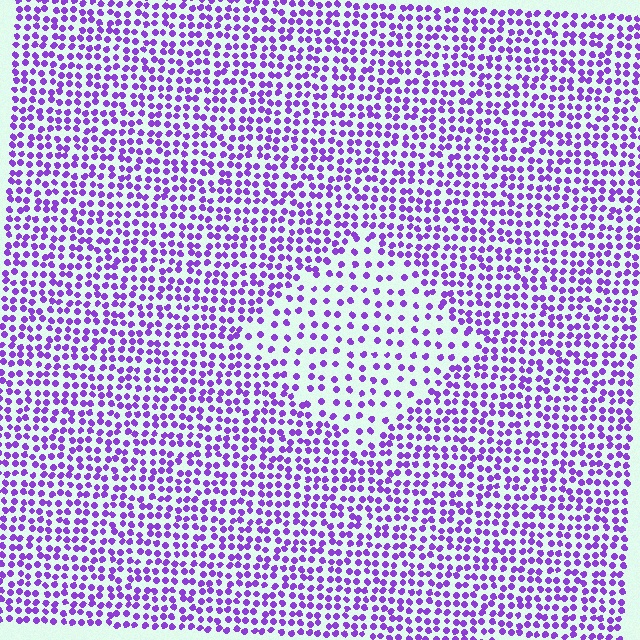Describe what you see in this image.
The image contains small purple elements arranged at two different densities. A diamond-shaped region is visible where the elements are less densely packed than the surrounding area.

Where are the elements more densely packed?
The elements are more densely packed outside the diamond boundary.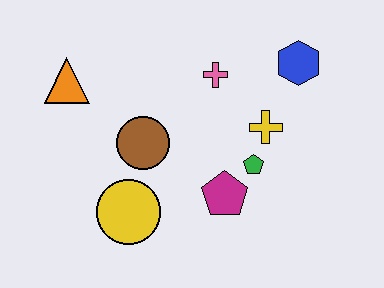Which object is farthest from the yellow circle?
The blue hexagon is farthest from the yellow circle.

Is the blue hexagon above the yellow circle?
Yes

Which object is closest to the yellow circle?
The brown circle is closest to the yellow circle.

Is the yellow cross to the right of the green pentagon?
Yes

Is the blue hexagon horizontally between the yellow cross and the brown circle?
No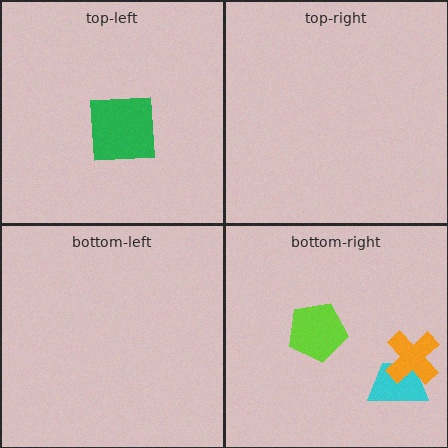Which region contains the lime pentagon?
The bottom-right region.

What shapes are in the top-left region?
The green square.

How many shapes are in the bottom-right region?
3.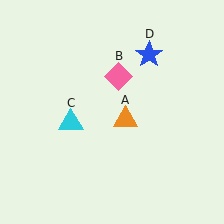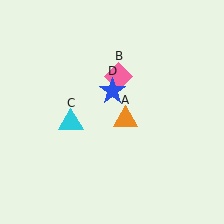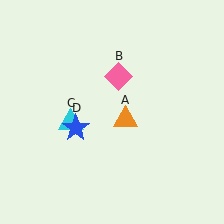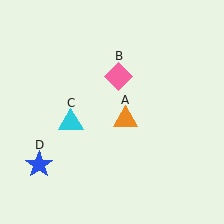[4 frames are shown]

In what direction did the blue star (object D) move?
The blue star (object D) moved down and to the left.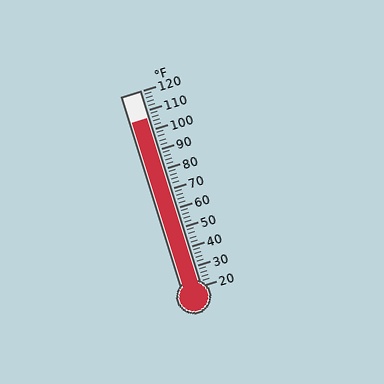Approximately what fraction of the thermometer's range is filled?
The thermometer is filled to approximately 85% of its range.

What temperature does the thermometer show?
The thermometer shows approximately 106°F.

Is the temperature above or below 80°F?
The temperature is above 80°F.